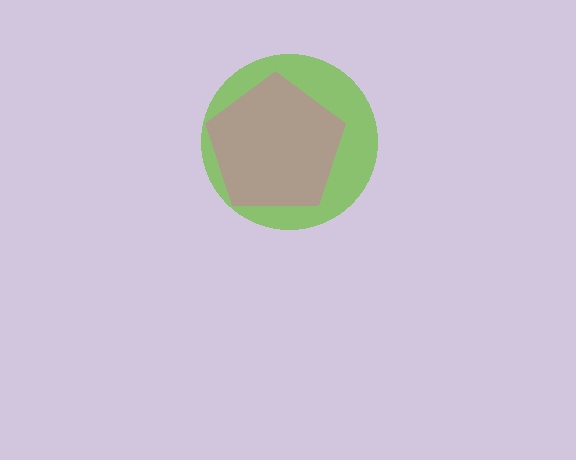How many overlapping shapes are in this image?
There are 2 overlapping shapes in the image.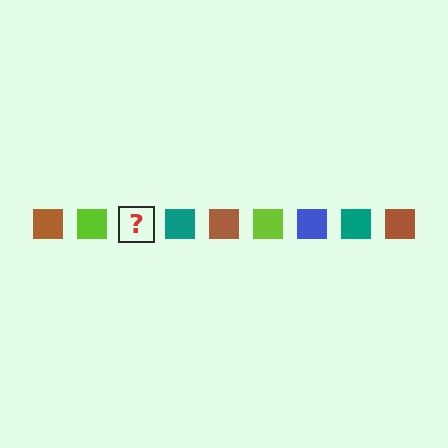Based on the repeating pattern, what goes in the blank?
The blank should be a blue square.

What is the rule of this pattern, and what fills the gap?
The rule is that the pattern cycles through brown, lime, blue, teal squares. The gap should be filled with a blue square.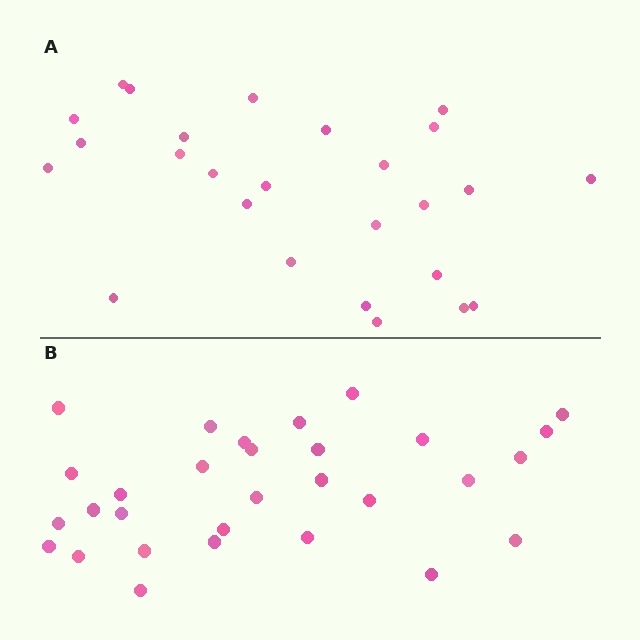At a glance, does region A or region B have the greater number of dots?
Region B (the bottom region) has more dots.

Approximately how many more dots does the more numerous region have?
Region B has about 4 more dots than region A.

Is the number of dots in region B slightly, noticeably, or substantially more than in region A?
Region B has only slightly more — the two regions are fairly close. The ratio is roughly 1.2 to 1.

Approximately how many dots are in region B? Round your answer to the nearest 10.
About 30 dots.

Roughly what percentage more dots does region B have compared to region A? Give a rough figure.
About 15% more.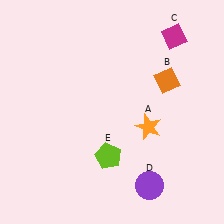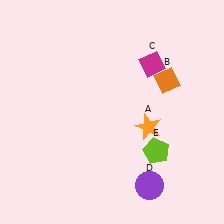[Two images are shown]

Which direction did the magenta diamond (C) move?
The magenta diamond (C) moved down.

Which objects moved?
The objects that moved are: the magenta diamond (C), the lime pentagon (E).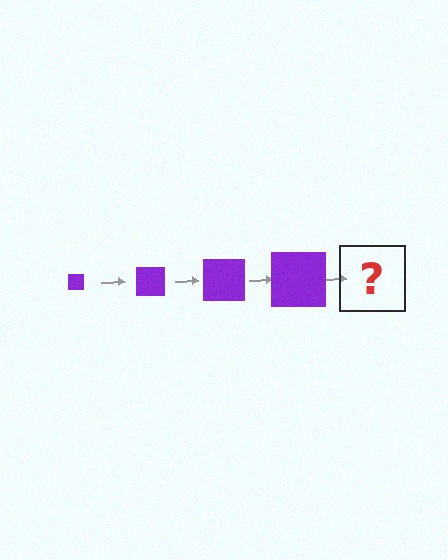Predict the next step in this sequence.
The next step is a purple square, larger than the previous one.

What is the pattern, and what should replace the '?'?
The pattern is that the square gets progressively larger each step. The '?' should be a purple square, larger than the previous one.